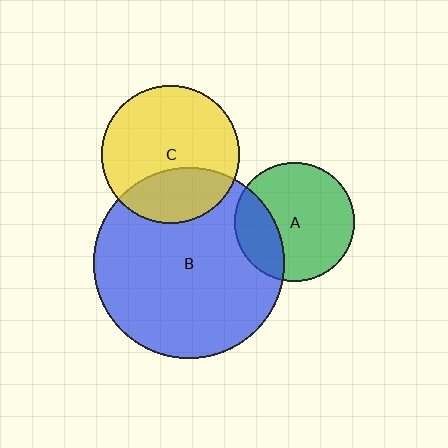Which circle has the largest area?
Circle B (blue).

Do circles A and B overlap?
Yes.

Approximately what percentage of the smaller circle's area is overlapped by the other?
Approximately 25%.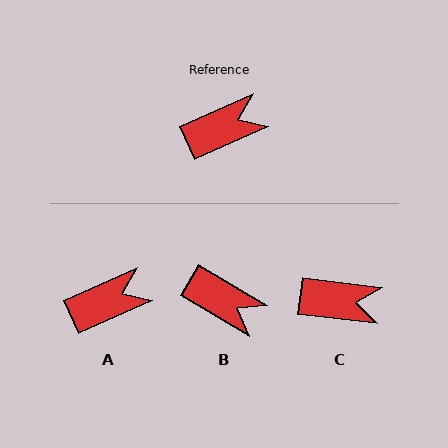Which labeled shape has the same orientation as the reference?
A.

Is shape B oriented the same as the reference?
No, it is off by about 55 degrees.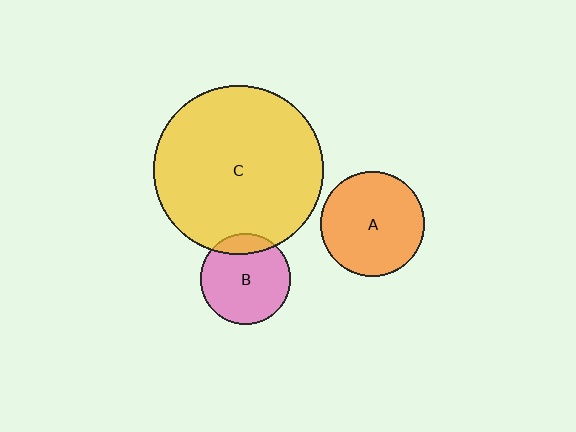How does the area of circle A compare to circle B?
Approximately 1.3 times.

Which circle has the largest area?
Circle C (yellow).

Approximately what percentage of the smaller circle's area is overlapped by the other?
Approximately 15%.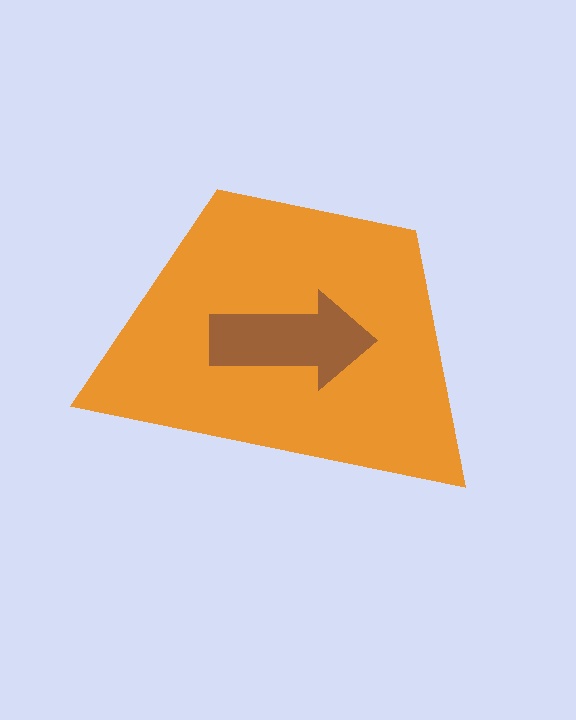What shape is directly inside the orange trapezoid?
The brown arrow.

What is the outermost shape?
The orange trapezoid.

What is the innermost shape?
The brown arrow.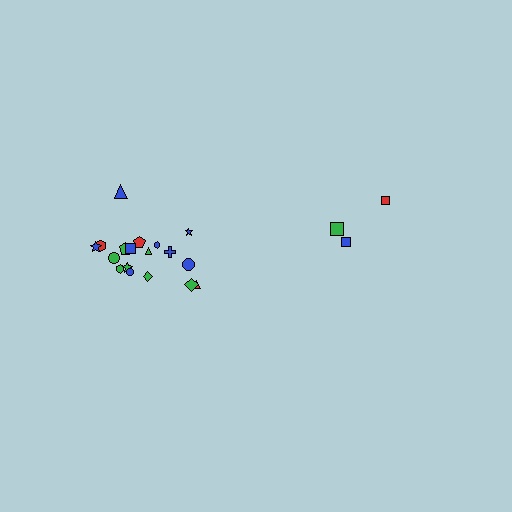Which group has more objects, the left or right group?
The left group.